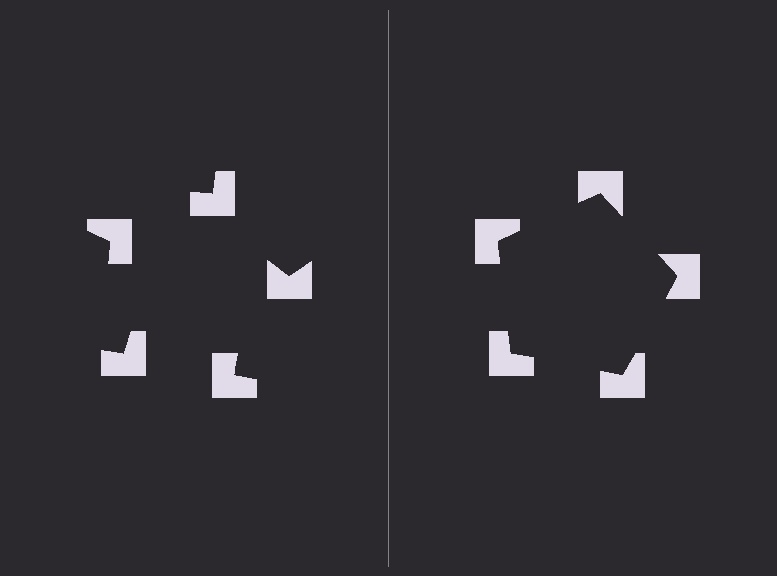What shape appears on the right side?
An illusory pentagon.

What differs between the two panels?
The notched squares are positioned identically on both sides; only the wedge orientations differ. On the right they align to a pentagon; on the left they are misaligned.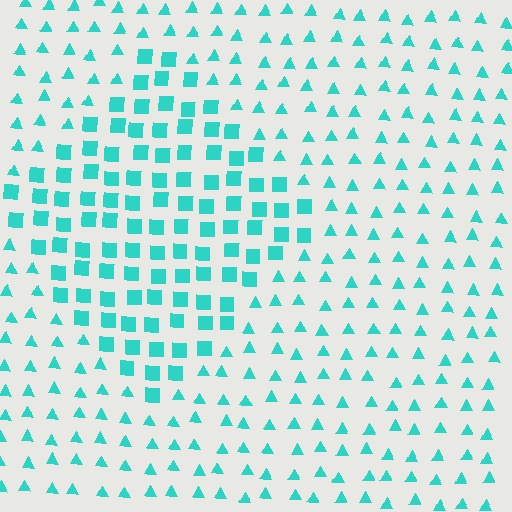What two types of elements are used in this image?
The image uses squares inside the diamond region and triangles outside it.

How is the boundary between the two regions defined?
The boundary is defined by a change in element shape: squares inside vs. triangles outside. All elements share the same color and spacing.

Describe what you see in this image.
The image is filled with small cyan elements arranged in a uniform grid. A diamond-shaped region contains squares, while the surrounding area contains triangles. The boundary is defined purely by the change in element shape.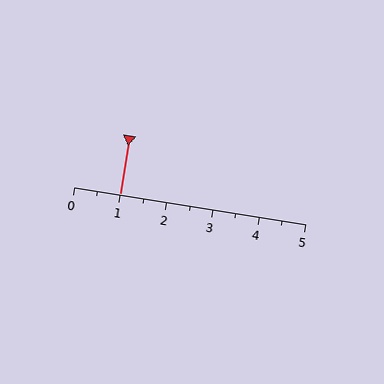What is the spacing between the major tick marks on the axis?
The major ticks are spaced 1 apart.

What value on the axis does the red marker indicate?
The marker indicates approximately 1.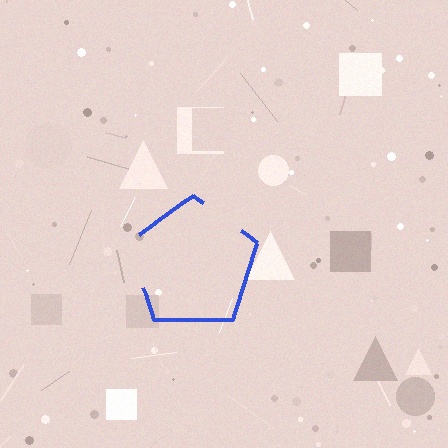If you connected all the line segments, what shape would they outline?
They would outline a pentagon.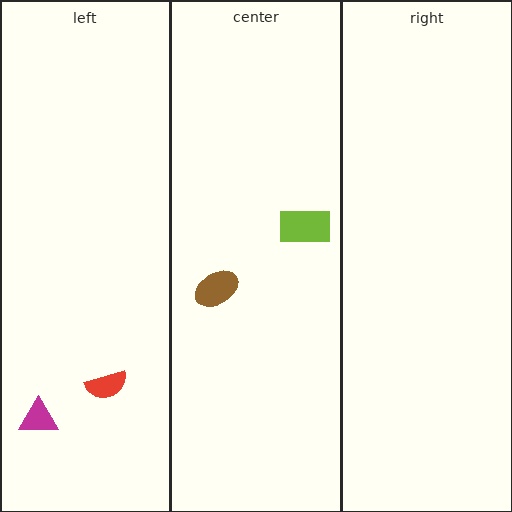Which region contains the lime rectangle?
The center region.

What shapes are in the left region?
The red semicircle, the magenta triangle.